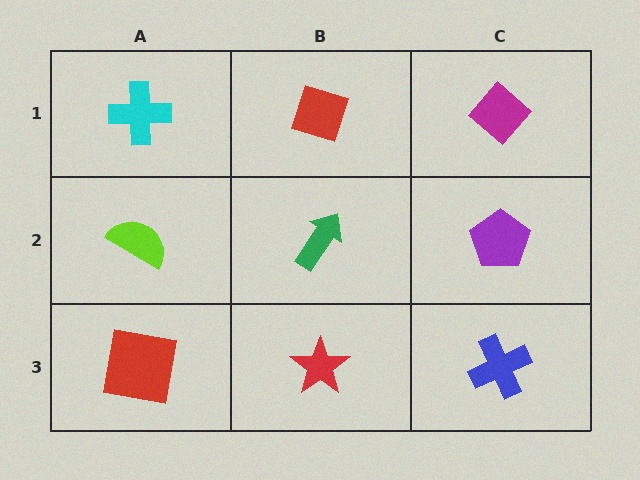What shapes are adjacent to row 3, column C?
A purple pentagon (row 2, column C), a red star (row 3, column B).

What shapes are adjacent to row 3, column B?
A green arrow (row 2, column B), a red square (row 3, column A), a blue cross (row 3, column C).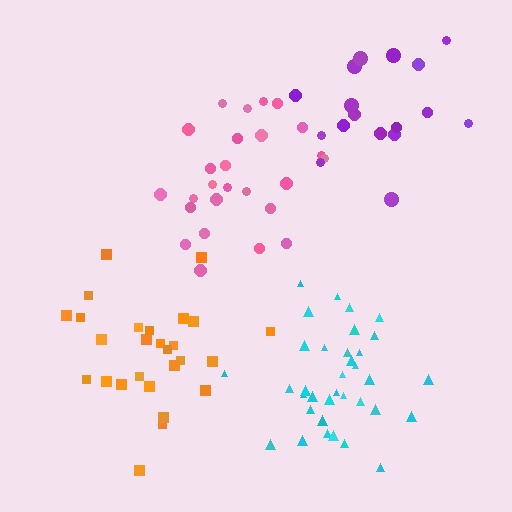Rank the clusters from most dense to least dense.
cyan, pink, purple, orange.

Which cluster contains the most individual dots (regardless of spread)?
Cyan (35).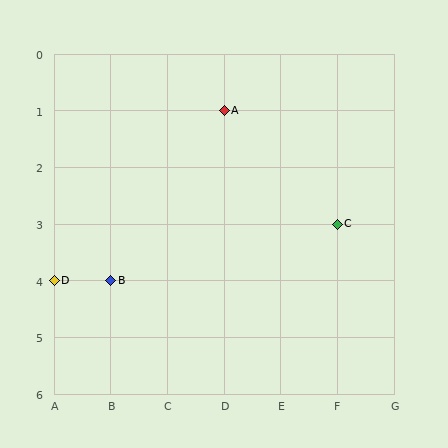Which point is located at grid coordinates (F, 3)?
Point C is at (F, 3).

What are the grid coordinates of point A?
Point A is at grid coordinates (D, 1).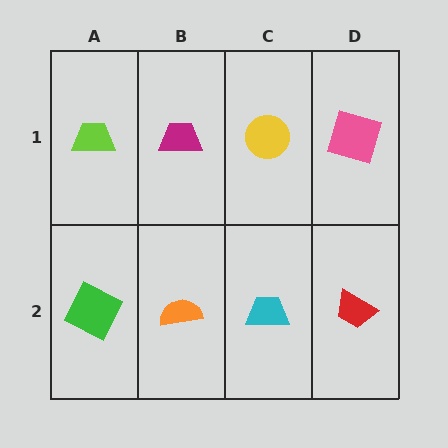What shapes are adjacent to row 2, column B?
A magenta trapezoid (row 1, column B), a green square (row 2, column A), a cyan trapezoid (row 2, column C).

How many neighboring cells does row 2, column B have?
3.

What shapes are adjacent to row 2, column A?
A lime trapezoid (row 1, column A), an orange semicircle (row 2, column B).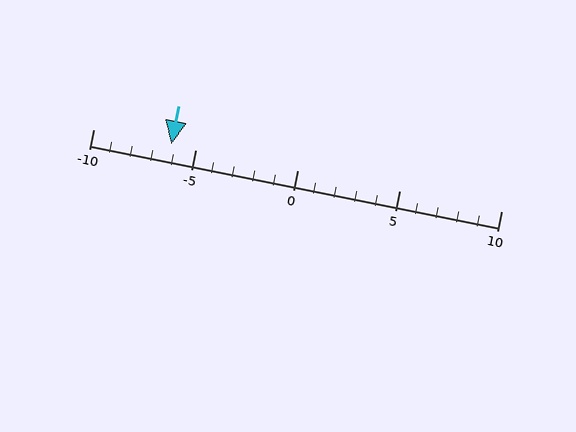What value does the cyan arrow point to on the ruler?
The cyan arrow points to approximately -6.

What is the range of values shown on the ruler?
The ruler shows values from -10 to 10.